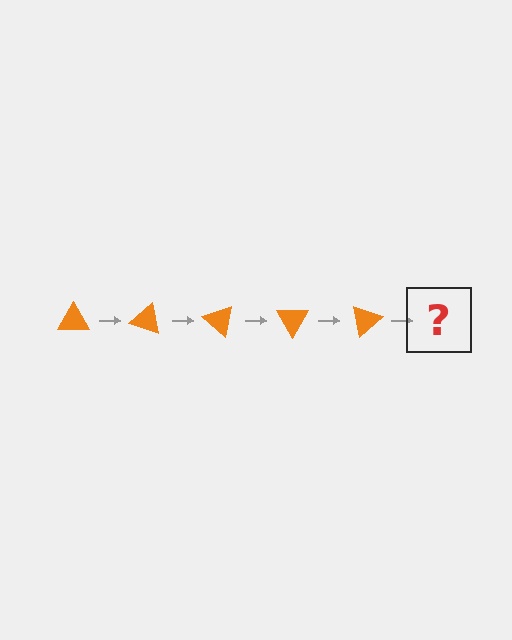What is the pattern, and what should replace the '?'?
The pattern is that the triangle rotates 20 degrees each step. The '?' should be an orange triangle rotated 100 degrees.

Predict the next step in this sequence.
The next step is an orange triangle rotated 100 degrees.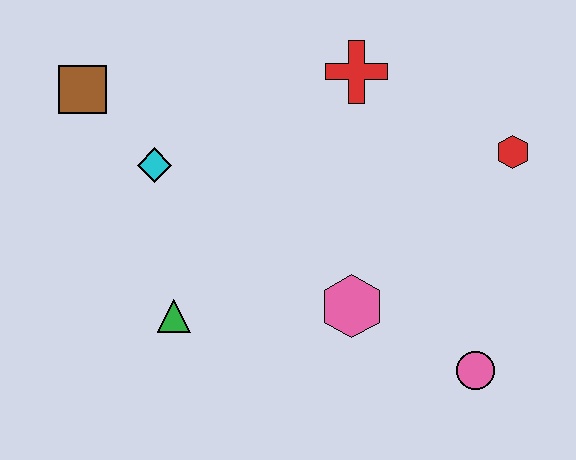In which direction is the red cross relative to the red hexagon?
The red cross is to the left of the red hexagon.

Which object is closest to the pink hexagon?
The pink circle is closest to the pink hexagon.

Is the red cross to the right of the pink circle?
No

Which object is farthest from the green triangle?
The red hexagon is farthest from the green triangle.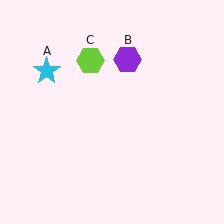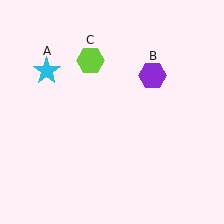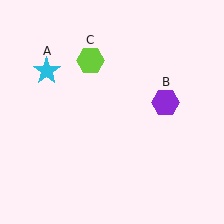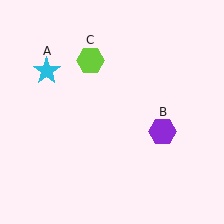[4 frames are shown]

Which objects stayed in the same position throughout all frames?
Cyan star (object A) and lime hexagon (object C) remained stationary.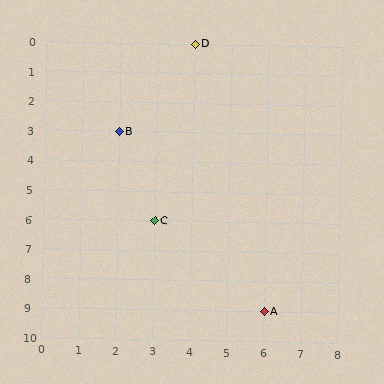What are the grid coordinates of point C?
Point C is at grid coordinates (3, 6).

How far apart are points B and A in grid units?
Points B and A are 4 columns and 6 rows apart (about 7.2 grid units diagonally).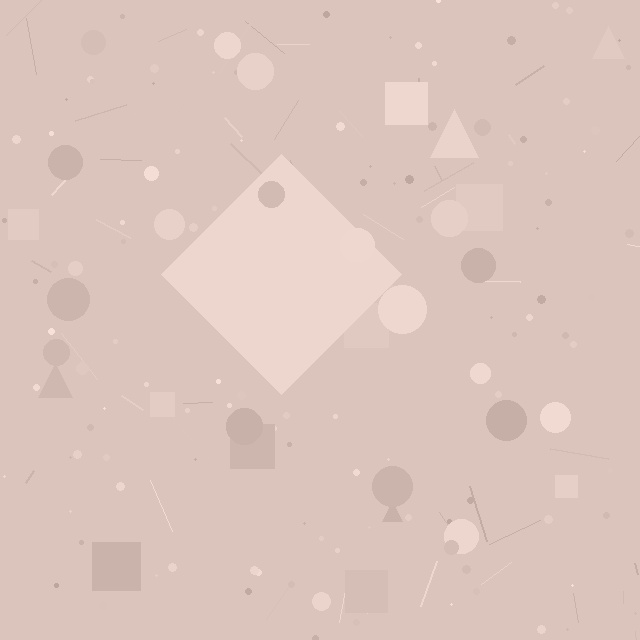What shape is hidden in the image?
A diamond is hidden in the image.